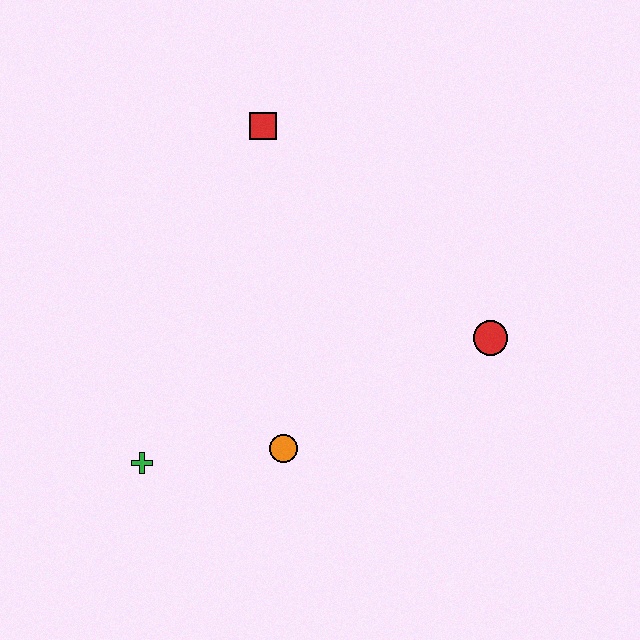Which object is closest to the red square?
The red circle is closest to the red square.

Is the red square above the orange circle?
Yes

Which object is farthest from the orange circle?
The red square is farthest from the orange circle.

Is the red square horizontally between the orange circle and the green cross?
Yes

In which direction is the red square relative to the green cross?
The red square is above the green cross.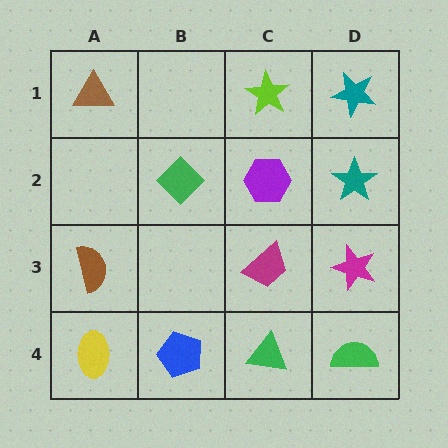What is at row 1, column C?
A lime star.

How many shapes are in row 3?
3 shapes.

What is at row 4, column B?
A blue pentagon.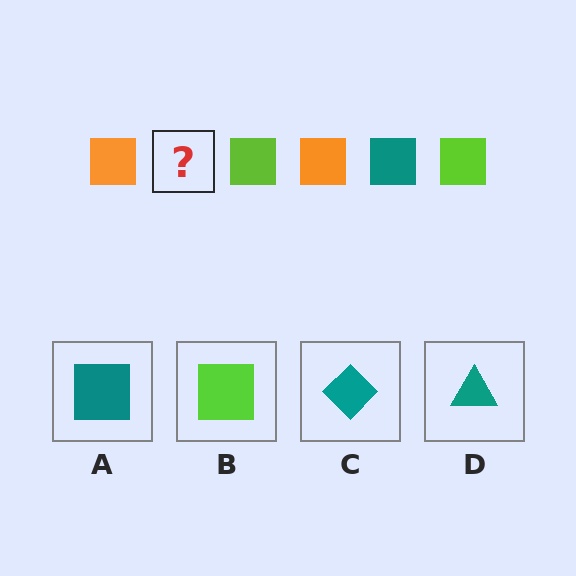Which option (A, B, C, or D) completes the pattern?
A.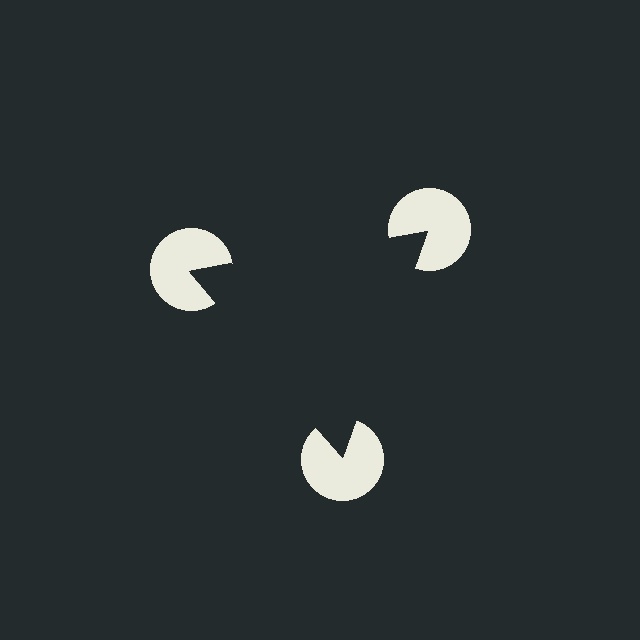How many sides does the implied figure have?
3 sides.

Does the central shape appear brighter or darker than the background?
It typically appears slightly darker than the background, even though no actual brightness change is drawn.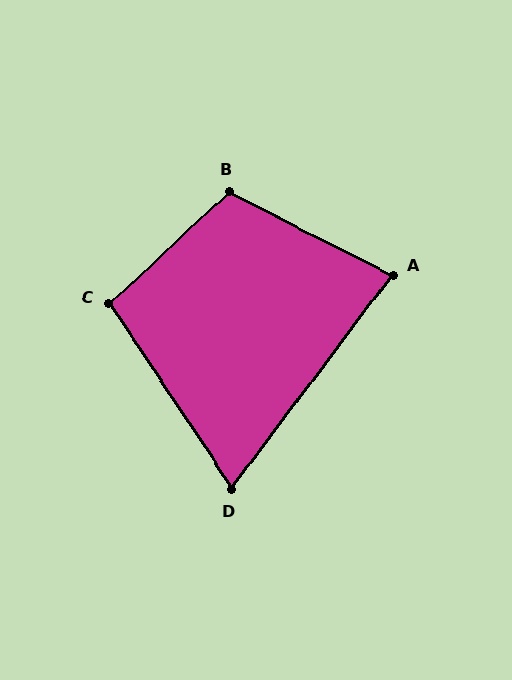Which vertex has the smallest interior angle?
D, at approximately 70 degrees.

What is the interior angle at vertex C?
Approximately 100 degrees (obtuse).